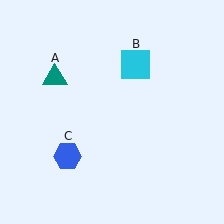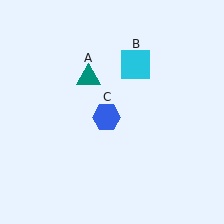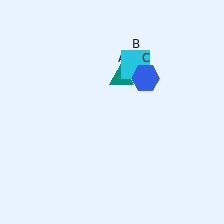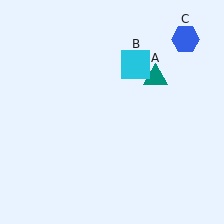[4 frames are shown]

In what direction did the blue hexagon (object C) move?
The blue hexagon (object C) moved up and to the right.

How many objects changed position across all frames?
2 objects changed position: teal triangle (object A), blue hexagon (object C).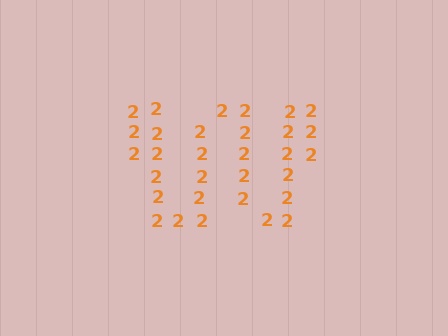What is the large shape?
The large shape is the letter W.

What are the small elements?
The small elements are digit 2's.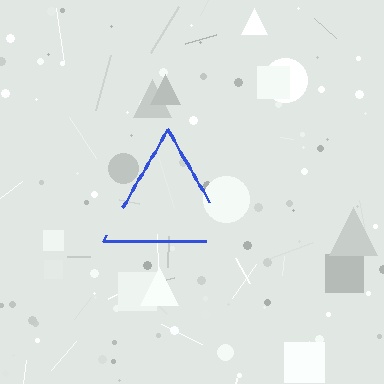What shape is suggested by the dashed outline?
The dashed outline suggests a triangle.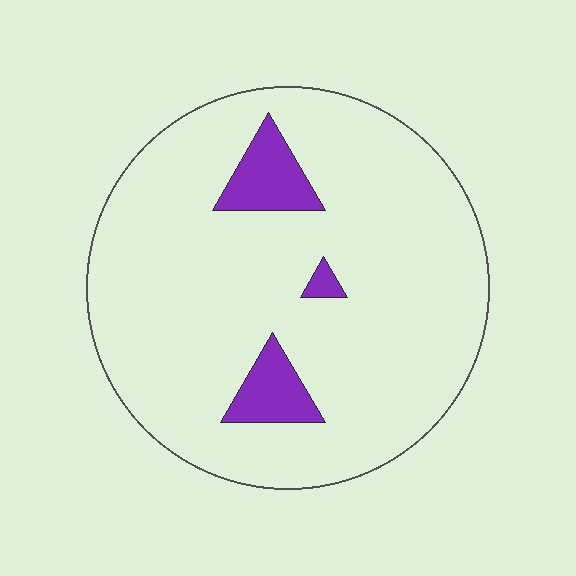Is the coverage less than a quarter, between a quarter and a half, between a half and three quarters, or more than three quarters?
Less than a quarter.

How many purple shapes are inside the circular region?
3.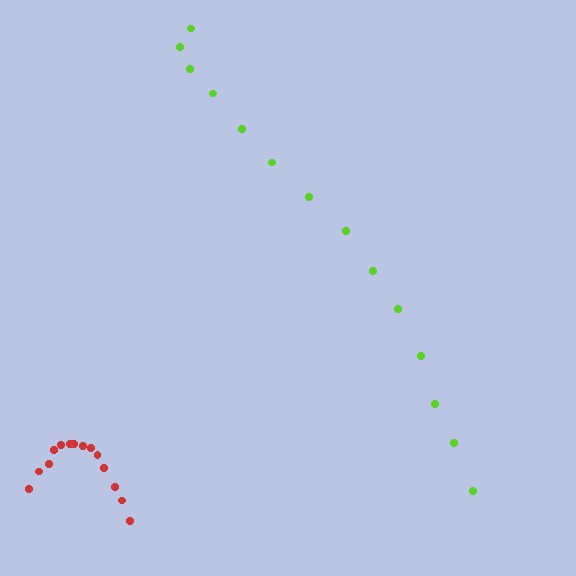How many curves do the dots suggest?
There are 2 distinct paths.